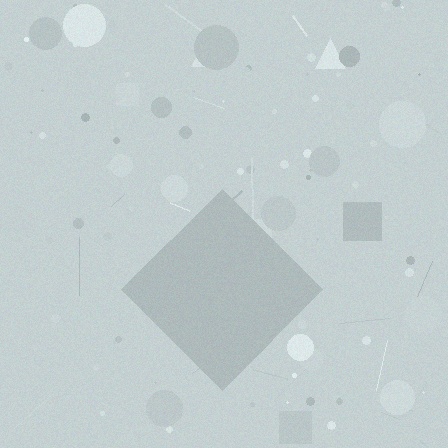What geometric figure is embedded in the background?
A diamond is embedded in the background.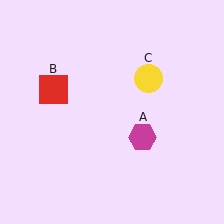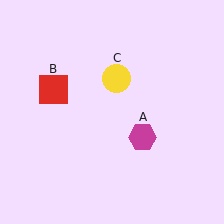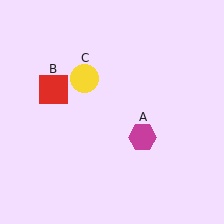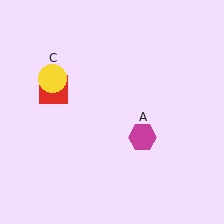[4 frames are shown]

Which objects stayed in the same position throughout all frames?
Magenta hexagon (object A) and red square (object B) remained stationary.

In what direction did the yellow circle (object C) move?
The yellow circle (object C) moved left.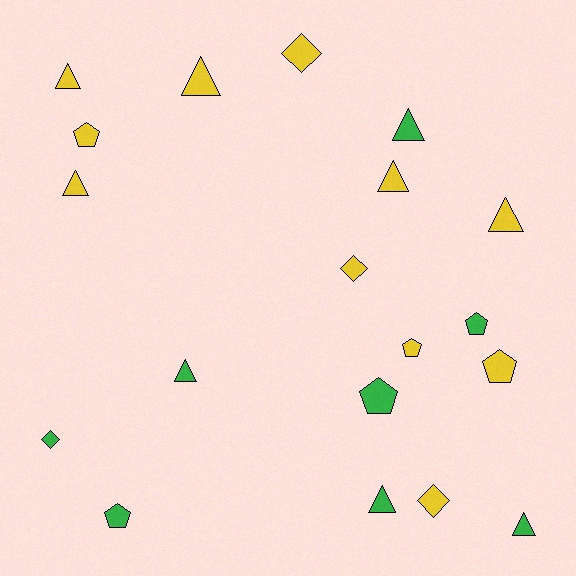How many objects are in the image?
There are 19 objects.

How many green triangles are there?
There are 4 green triangles.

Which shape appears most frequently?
Triangle, with 9 objects.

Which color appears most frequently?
Yellow, with 11 objects.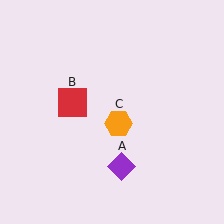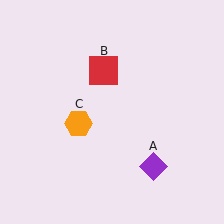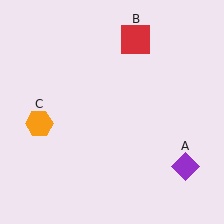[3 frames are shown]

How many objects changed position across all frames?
3 objects changed position: purple diamond (object A), red square (object B), orange hexagon (object C).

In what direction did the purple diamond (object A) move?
The purple diamond (object A) moved right.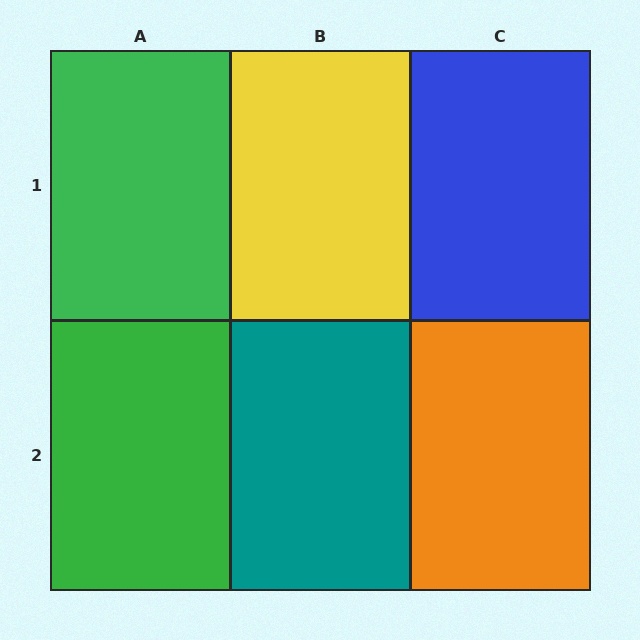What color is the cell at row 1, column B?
Yellow.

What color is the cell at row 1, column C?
Blue.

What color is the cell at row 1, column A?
Green.